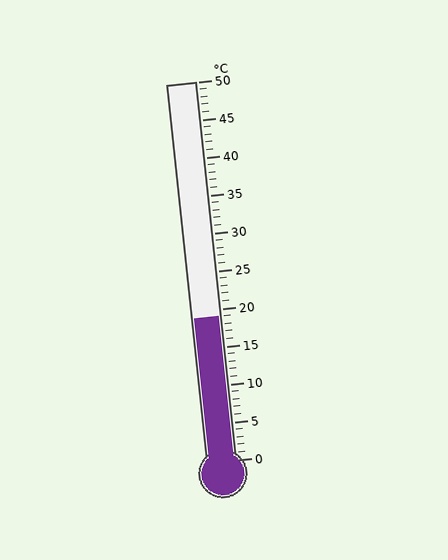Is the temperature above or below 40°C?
The temperature is below 40°C.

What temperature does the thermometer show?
The thermometer shows approximately 19°C.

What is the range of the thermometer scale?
The thermometer scale ranges from 0°C to 50°C.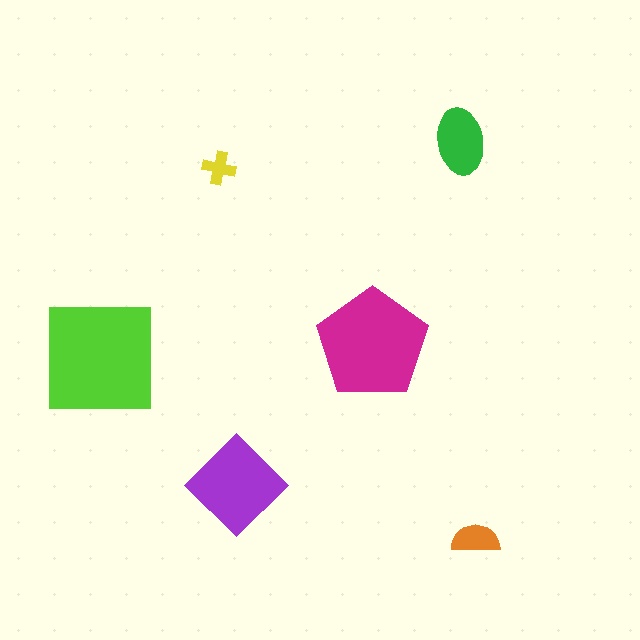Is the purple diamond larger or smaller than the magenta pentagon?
Smaller.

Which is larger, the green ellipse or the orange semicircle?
The green ellipse.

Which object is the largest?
The lime square.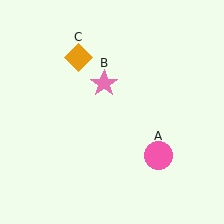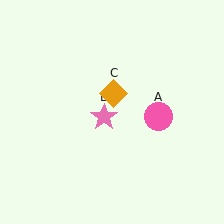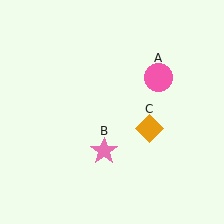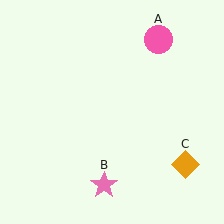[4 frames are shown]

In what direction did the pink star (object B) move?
The pink star (object B) moved down.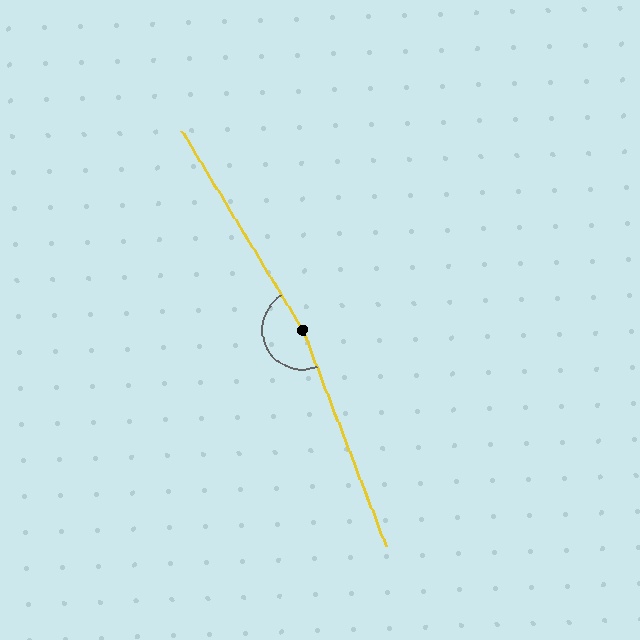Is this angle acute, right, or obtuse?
It is obtuse.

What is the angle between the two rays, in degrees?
Approximately 170 degrees.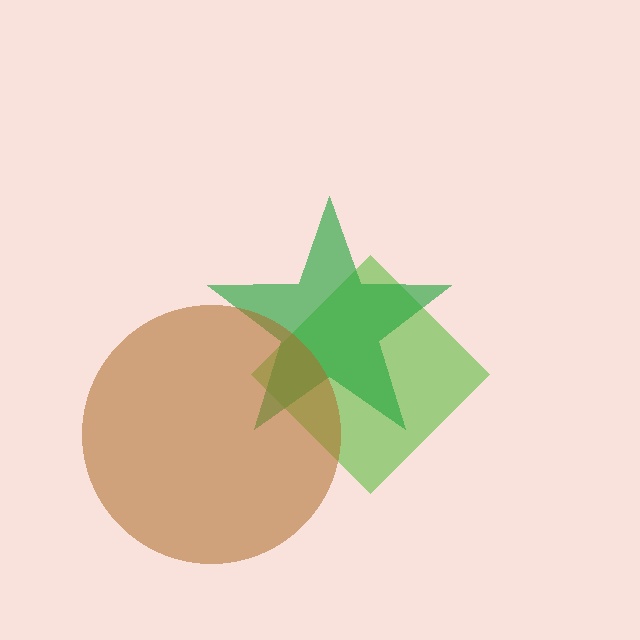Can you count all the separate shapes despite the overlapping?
Yes, there are 3 separate shapes.